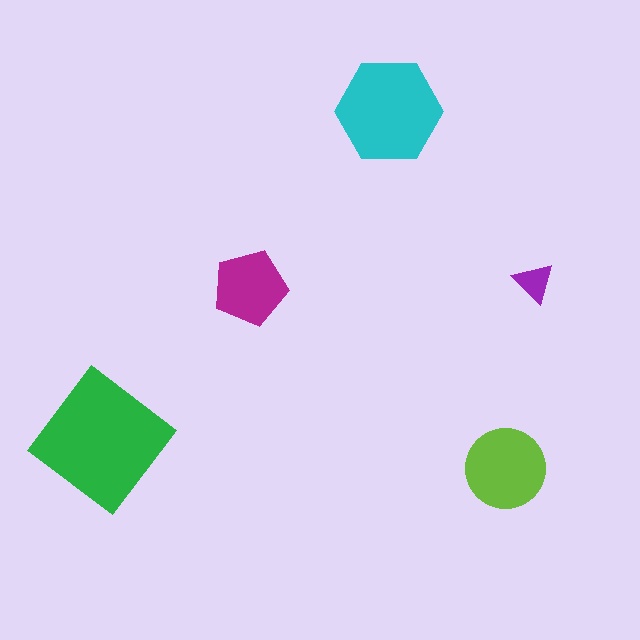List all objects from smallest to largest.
The purple triangle, the magenta pentagon, the lime circle, the cyan hexagon, the green diamond.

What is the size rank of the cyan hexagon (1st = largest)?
2nd.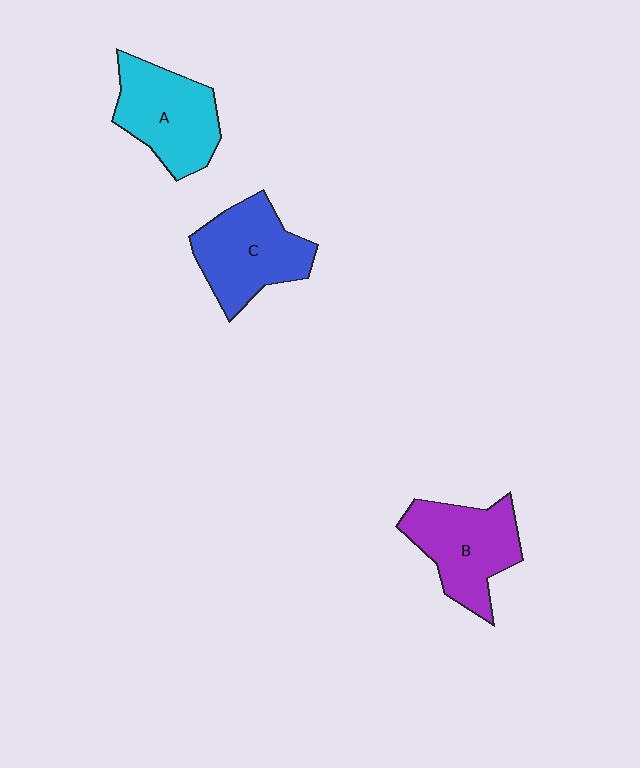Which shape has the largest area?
Shape C (blue).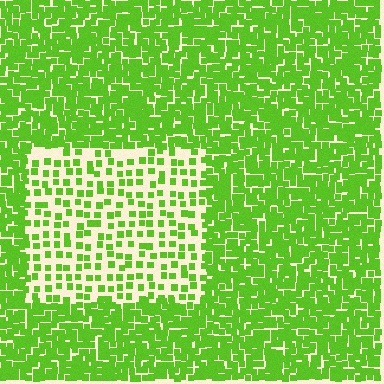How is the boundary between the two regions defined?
The boundary is defined by a change in element density (approximately 2.6x ratio). All elements are the same color, size, and shape.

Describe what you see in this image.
The image contains small lime elements arranged at two different densities. A rectangle-shaped region is visible where the elements are less densely packed than the surrounding area.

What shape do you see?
I see a rectangle.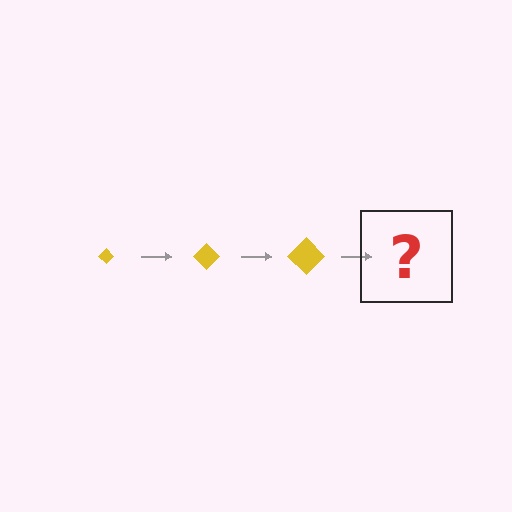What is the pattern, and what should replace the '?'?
The pattern is that the diamond gets progressively larger each step. The '?' should be a yellow diamond, larger than the previous one.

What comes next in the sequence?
The next element should be a yellow diamond, larger than the previous one.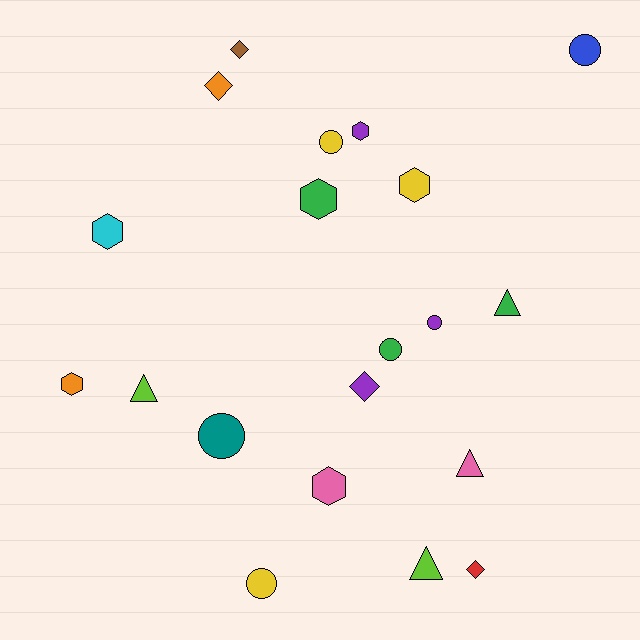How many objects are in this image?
There are 20 objects.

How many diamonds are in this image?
There are 4 diamonds.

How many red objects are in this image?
There is 1 red object.